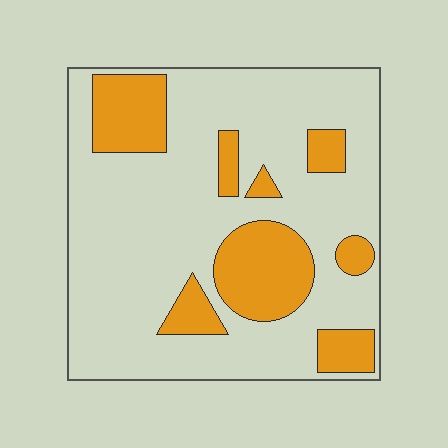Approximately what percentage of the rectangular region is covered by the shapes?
Approximately 25%.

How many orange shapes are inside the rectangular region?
8.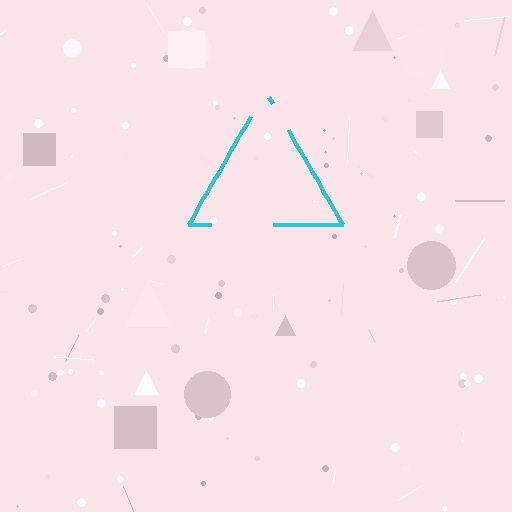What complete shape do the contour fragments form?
The contour fragments form a triangle.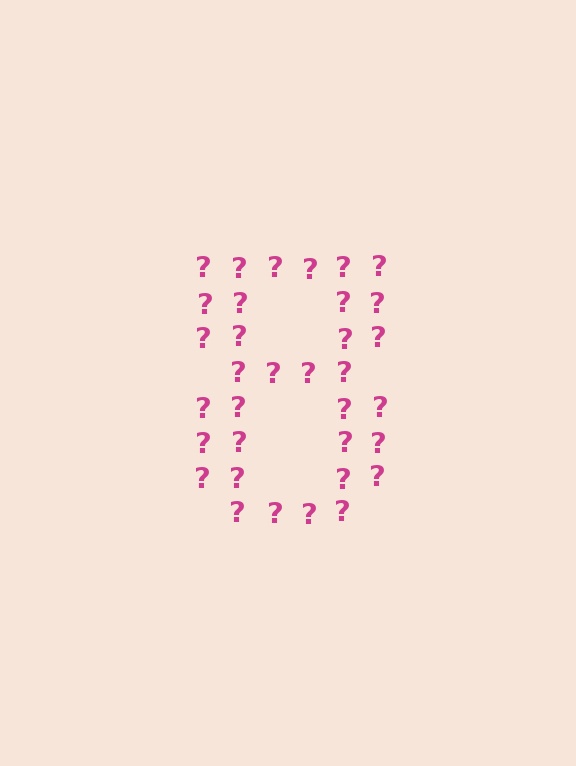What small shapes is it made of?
It is made of small question marks.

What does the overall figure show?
The overall figure shows the digit 8.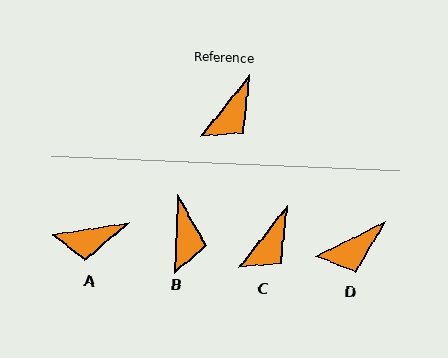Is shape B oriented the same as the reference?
No, it is off by about 36 degrees.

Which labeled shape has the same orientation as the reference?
C.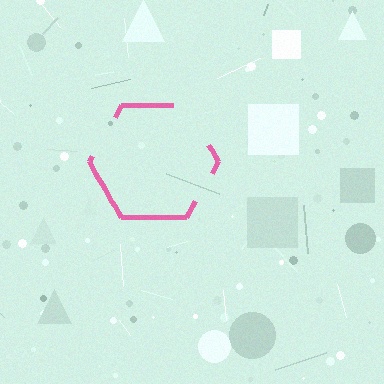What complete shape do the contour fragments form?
The contour fragments form a hexagon.